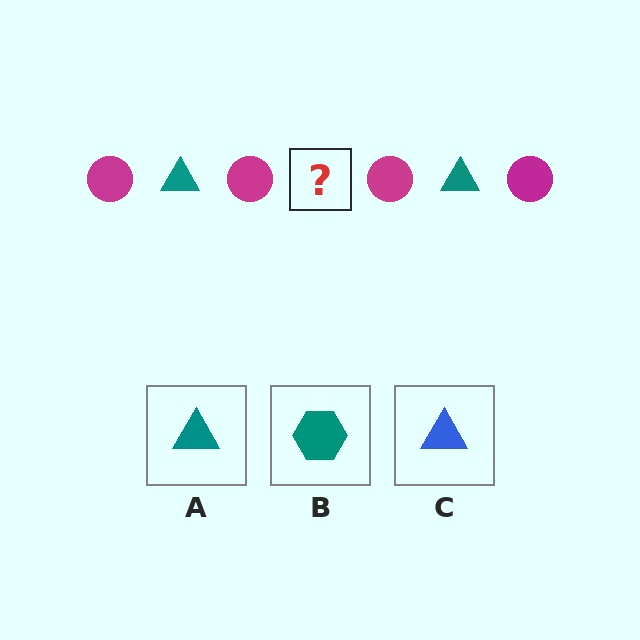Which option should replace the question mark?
Option A.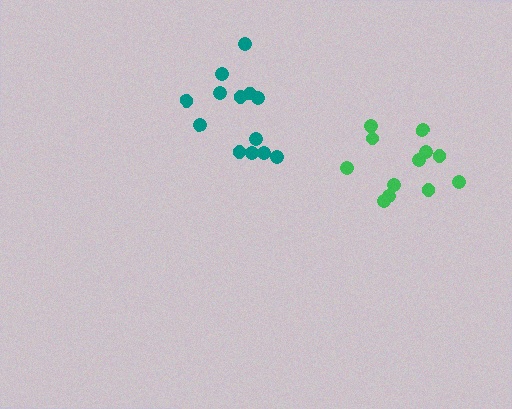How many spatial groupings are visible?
There are 2 spatial groupings.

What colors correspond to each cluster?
The clusters are colored: teal, green.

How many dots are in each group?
Group 1: 13 dots, Group 2: 12 dots (25 total).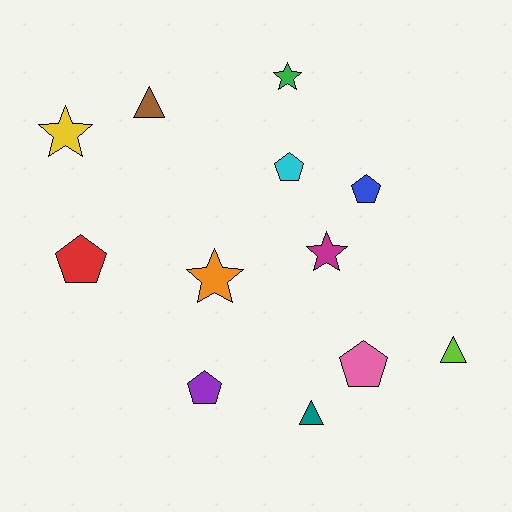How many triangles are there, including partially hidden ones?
There are 3 triangles.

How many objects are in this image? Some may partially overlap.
There are 12 objects.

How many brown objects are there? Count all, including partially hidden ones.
There is 1 brown object.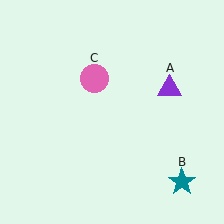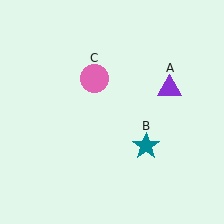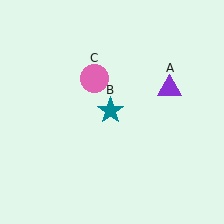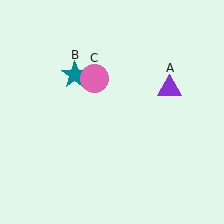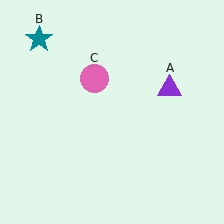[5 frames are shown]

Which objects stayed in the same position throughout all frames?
Purple triangle (object A) and pink circle (object C) remained stationary.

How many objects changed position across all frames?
1 object changed position: teal star (object B).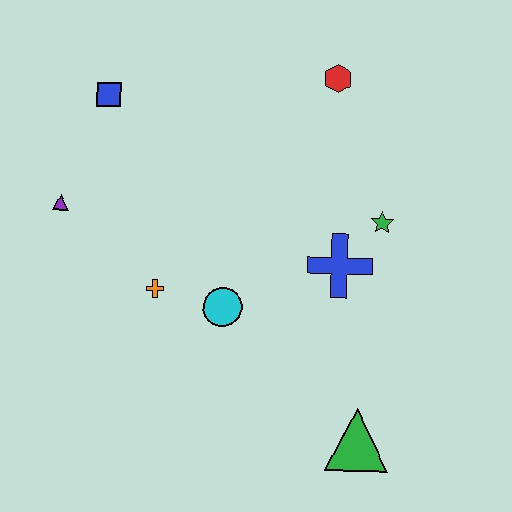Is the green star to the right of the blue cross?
Yes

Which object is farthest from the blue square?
The green triangle is farthest from the blue square.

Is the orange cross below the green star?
Yes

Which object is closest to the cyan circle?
The orange cross is closest to the cyan circle.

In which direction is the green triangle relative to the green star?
The green triangle is below the green star.